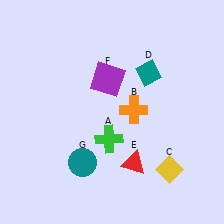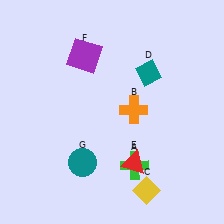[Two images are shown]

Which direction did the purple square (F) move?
The purple square (F) moved up.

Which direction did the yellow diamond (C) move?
The yellow diamond (C) moved left.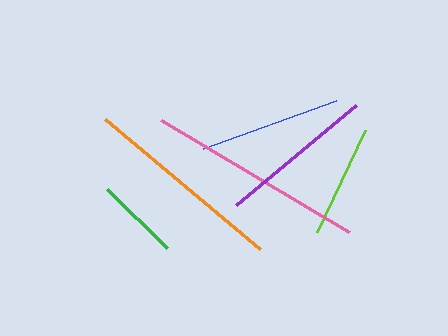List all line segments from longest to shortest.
From longest to shortest: pink, orange, purple, blue, lime, green.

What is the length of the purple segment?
The purple segment is approximately 156 pixels long.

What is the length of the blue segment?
The blue segment is approximately 142 pixels long.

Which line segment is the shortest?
The green line is the shortest at approximately 84 pixels.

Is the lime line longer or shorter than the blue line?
The blue line is longer than the lime line.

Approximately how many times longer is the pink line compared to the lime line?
The pink line is approximately 1.9 times the length of the lime line.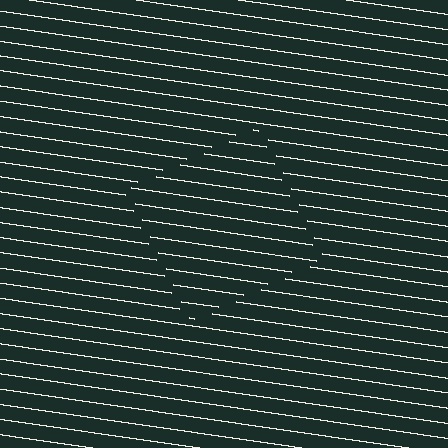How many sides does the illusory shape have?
4 sides — the line-ends trace a square.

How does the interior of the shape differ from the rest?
The interior of the shape contains the same grating, shifted by half a period — the contour is defined by the phase discontinuity where line-ends from the inner and outer gratings abut.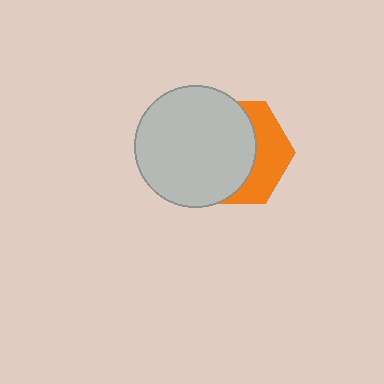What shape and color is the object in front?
The object in front is a light gray circle.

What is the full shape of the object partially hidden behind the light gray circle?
The partially hidden object is an orange hexagon.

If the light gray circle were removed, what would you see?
You would see the complete orange hexagon.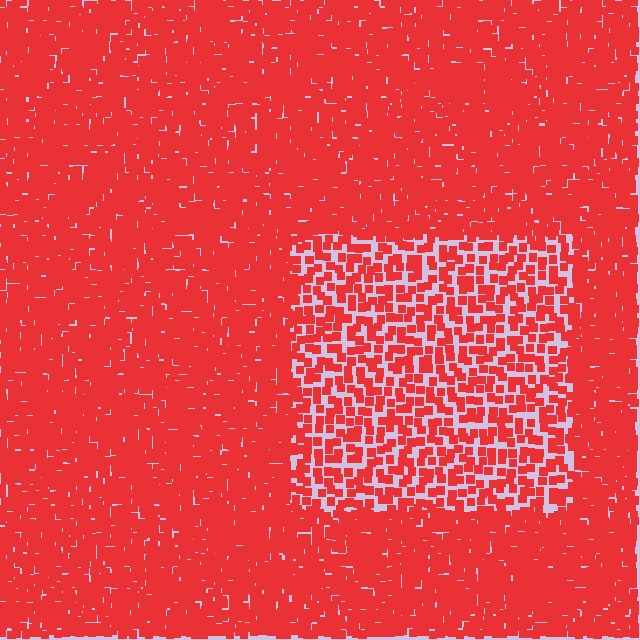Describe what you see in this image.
The image contains small red elements arranged at two different densities. A rectangle-shaped region is visible where the elements are less densely packed than the surrounding area.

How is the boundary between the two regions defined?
The boundary is defined by a change in element density (approximately 2.1x ratio). All elements are the same color, size, and shape.